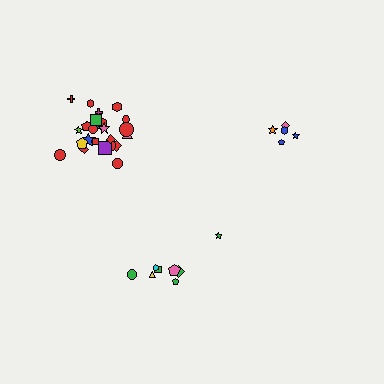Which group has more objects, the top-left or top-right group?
The top-left group.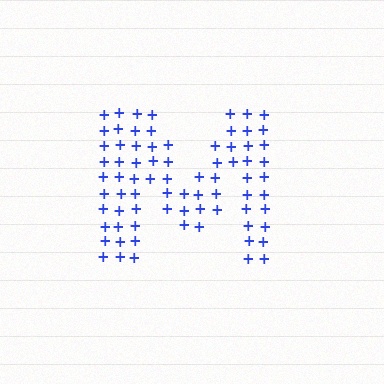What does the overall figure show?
The overall figure shows the letter M.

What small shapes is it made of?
It is made of small plus signs.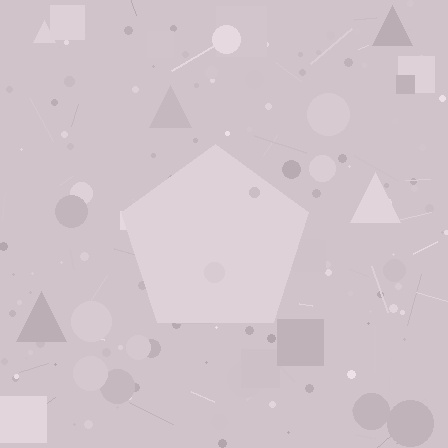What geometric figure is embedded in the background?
A pentagon is embedded in the background.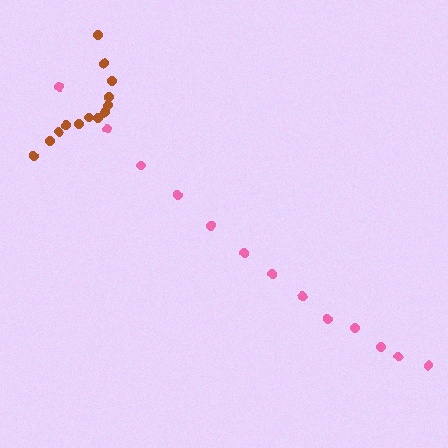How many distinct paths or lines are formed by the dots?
There are 2 distinct paths.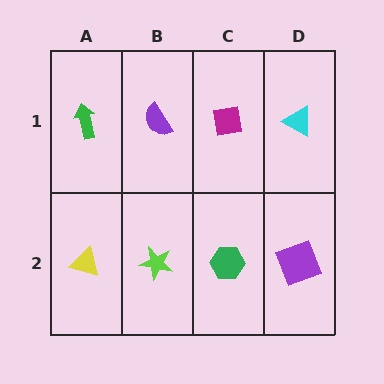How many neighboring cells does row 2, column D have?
2.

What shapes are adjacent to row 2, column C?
A magenta square (row 1, column C), a lime star (row 2, column B), a purple square (row 2, column D).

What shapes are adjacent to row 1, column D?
A purple square (row 2, column D), a magenta square (row 1, column C).